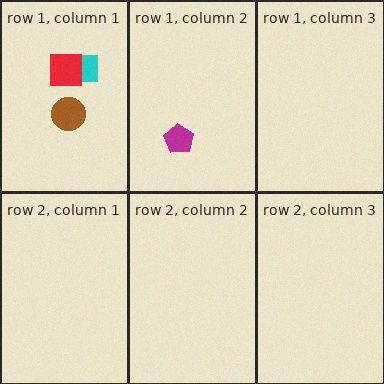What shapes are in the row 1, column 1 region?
The brown circle, the cyan rectangle, the red square.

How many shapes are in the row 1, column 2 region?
1.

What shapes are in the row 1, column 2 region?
The magenta pentagon.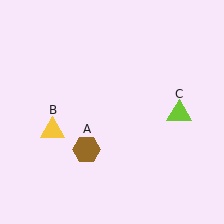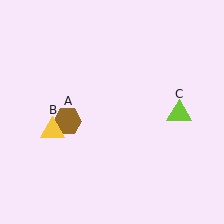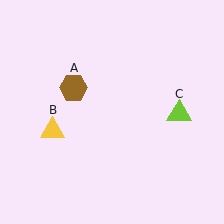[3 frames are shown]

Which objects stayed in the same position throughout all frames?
Yellow triangle (object B) and lime triangle (object C) remained stationary.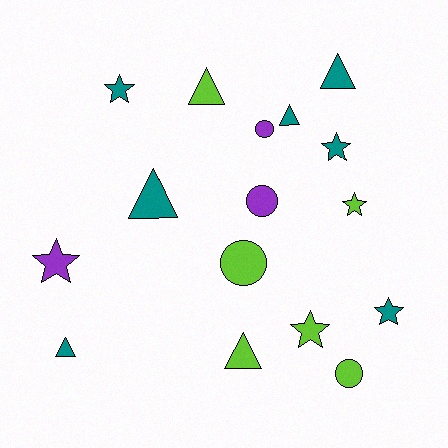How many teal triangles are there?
There are 4 teal triangles.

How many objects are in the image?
There are 16 objects.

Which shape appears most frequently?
Star, with 6 objects.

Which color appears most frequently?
Teal, with 7 objects.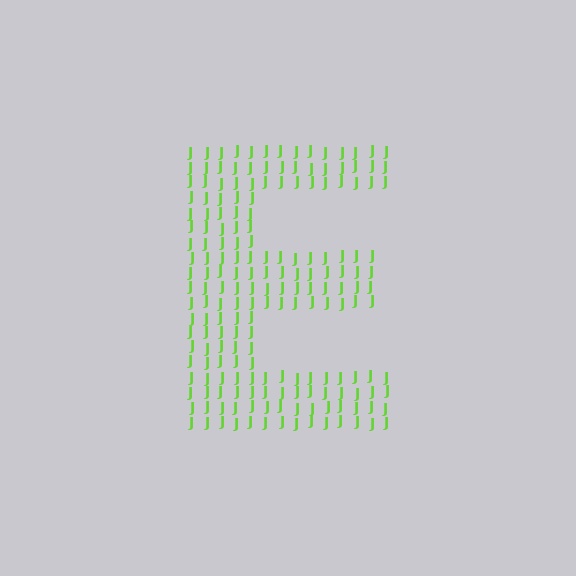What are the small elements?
The small elements are letter J's.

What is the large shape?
The large shape is the letter E.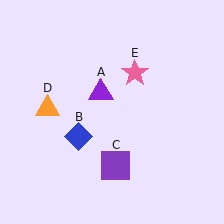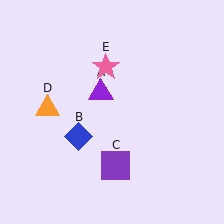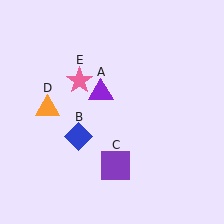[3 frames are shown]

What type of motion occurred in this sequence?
The pink star (object E) rotated counterclockwise around the center of the scene.